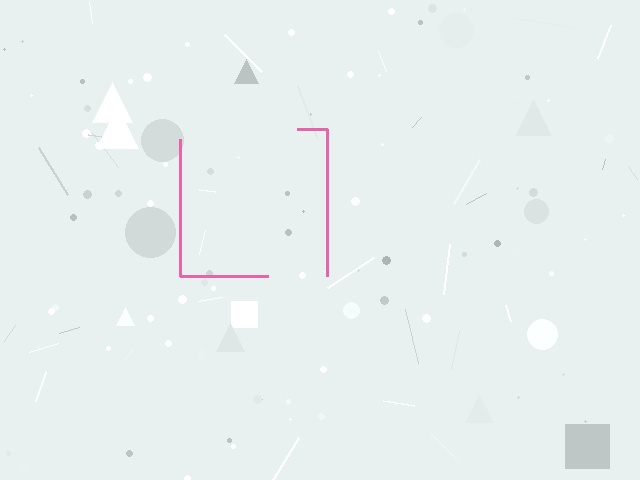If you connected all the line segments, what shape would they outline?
They would outline a square.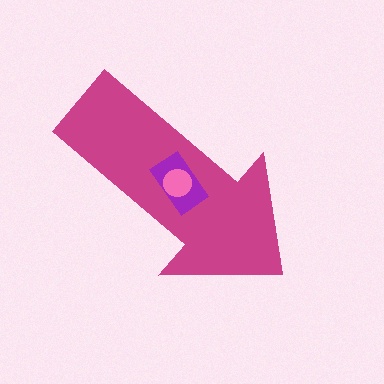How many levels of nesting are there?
3.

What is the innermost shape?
The pink circle.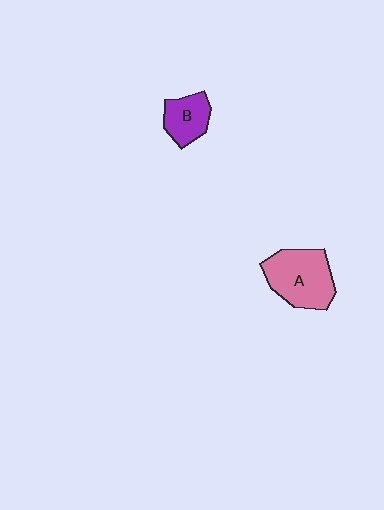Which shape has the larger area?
Shape A (pink).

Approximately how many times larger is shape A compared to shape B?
Approximately 1.8 times.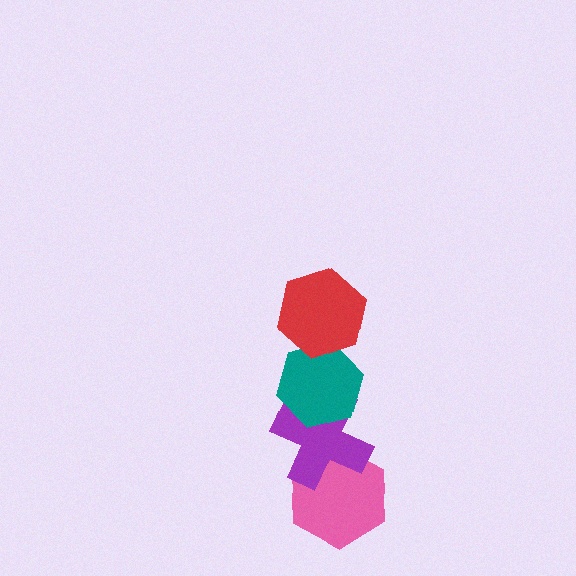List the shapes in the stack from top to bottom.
From top to bottom: the red hexagon, the teal hexagon, the purple cross, the pink hexagon.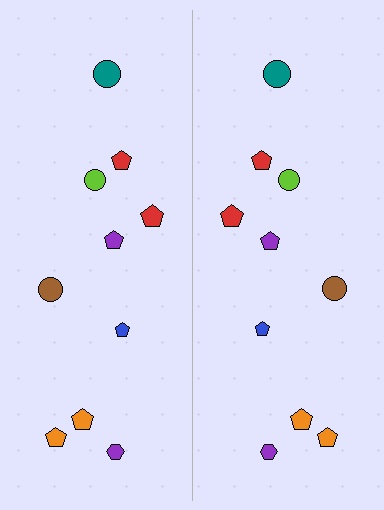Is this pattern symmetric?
Yes, this pattern has bilateral (reflection) symmetry.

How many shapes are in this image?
There are 20 shapes in this image.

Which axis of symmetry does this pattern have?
The pattern has a vertical axis of symmetry running through the center of the image.